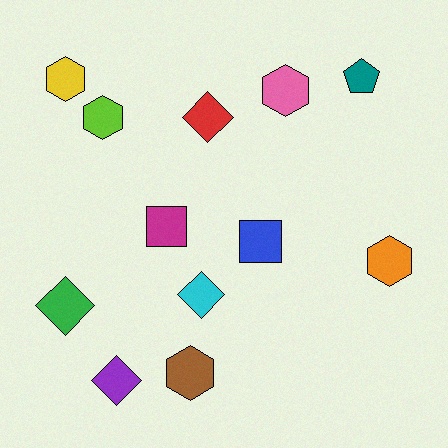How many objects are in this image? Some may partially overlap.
There are 12 objects.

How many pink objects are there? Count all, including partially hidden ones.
There is 1 pink object.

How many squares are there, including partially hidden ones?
There are 2 squares.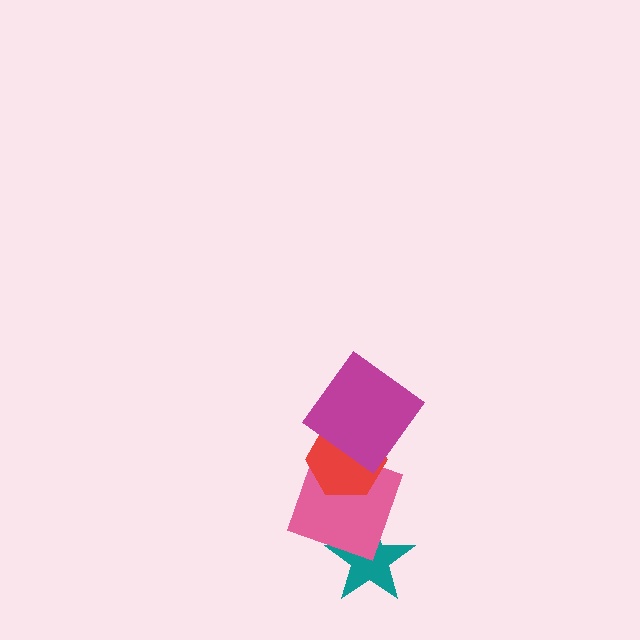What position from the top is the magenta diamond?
The magenta diamond is 1st from the top.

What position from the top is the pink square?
The pink square is 3rd from the top.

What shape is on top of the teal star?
The pink square is on top of the teal star.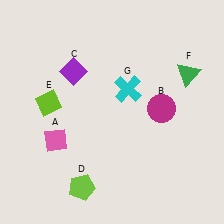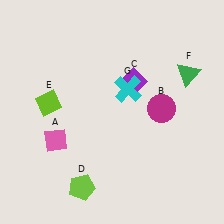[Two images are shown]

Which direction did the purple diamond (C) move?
The purple diamond (C) moved right.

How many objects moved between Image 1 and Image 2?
1 object moved between the two images.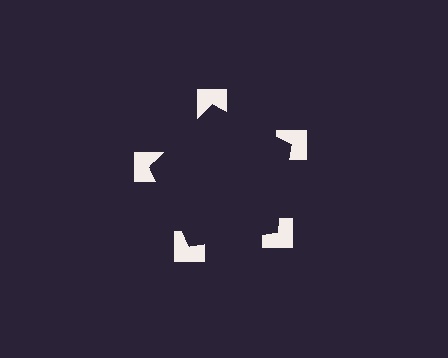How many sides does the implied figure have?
5 sides.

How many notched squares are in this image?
There are 5 — one at each vertex of the illusory pentagon.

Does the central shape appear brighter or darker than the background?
It typically appears slightly darker than the background, even though no actual brightness change is drawn.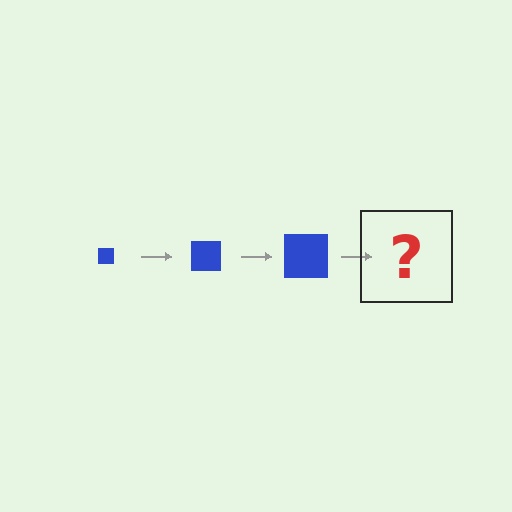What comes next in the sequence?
The next element should be a blue square, larger than the previous one.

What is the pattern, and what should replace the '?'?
The pattern is that the square gets progressively larger each step. The '?' should be a blue square, larger than the previous one.